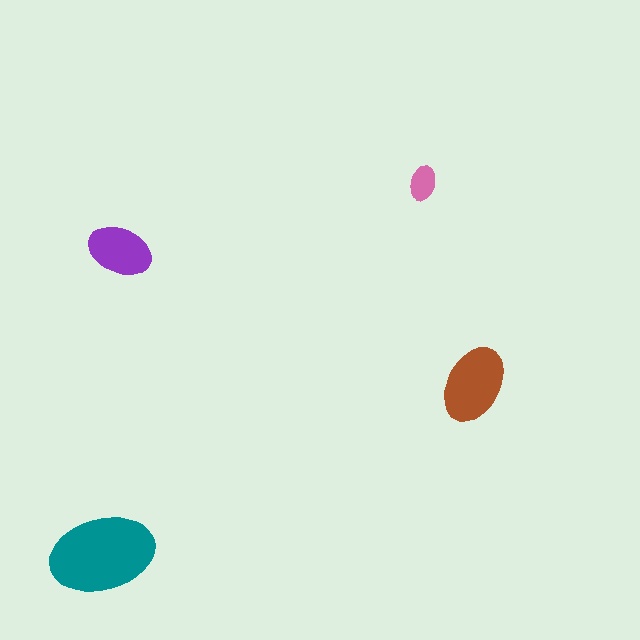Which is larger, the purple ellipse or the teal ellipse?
The teal one.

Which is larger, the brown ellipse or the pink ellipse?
The brown one.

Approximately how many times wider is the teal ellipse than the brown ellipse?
About 1.5 times wider.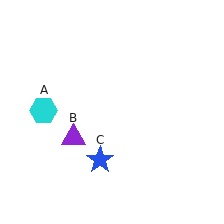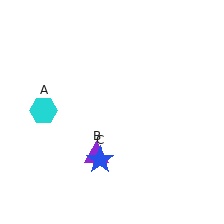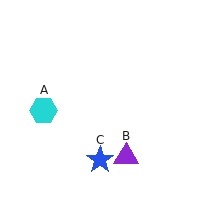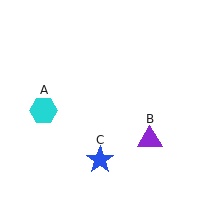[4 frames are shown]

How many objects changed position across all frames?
1 object changed position: purple triangle (object B).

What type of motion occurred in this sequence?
The purple triangle (object B) rotated counterclockwise around the center of the scene.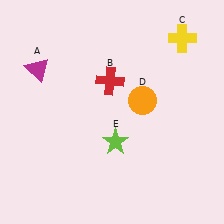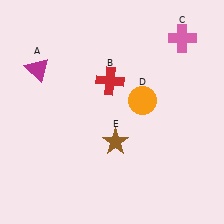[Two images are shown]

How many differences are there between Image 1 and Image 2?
There are 2 differences between the two images.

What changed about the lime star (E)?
In Image 1, E is lime. In Image 2, it changed to brown.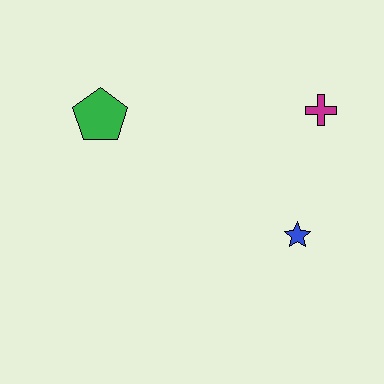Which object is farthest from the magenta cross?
The green pentagon is farthest from the magenta cross.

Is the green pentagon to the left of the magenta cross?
Yes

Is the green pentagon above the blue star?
Yes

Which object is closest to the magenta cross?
The blue star is closest to the magenta cross.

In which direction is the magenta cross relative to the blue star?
The magenta cross is above the blue star.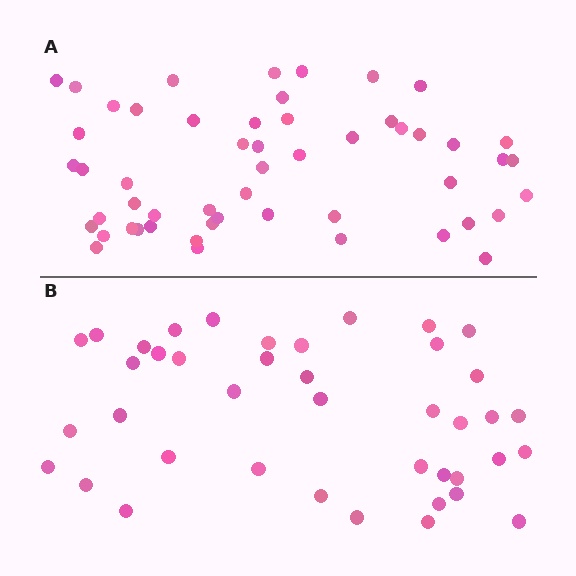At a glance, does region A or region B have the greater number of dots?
Region A (the top region) has more dots.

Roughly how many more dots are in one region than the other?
Region A has roughly 12 or so more dots than region B.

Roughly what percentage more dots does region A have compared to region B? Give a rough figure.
About 30% more.